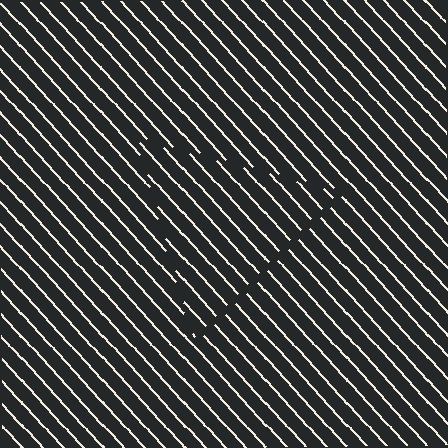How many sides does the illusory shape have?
3 sides — the line-ends trace a triangle.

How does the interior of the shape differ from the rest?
The interior of the shape contains the same grating, shifted by half a period — the contour is defined by the phase discontinuity where line-ends from the inner and outer gratings abut.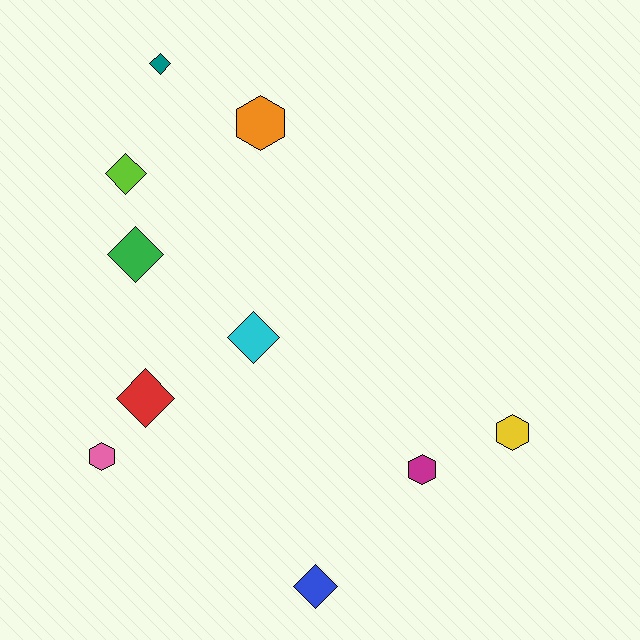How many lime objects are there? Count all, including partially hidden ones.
There is 1 lime object.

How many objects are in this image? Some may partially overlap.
There are 10 objects.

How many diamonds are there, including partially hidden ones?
There are 6 diamonds.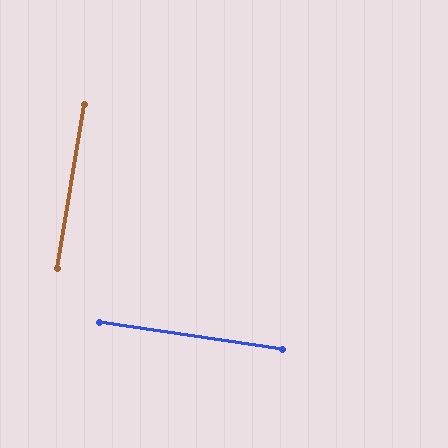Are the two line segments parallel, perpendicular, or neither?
Perpendicular — they meet at approximately 89°.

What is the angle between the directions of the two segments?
Approximately 89 degrees.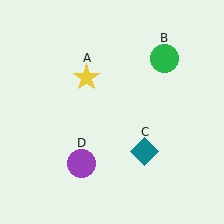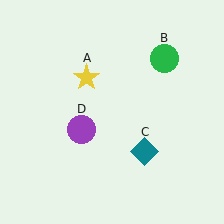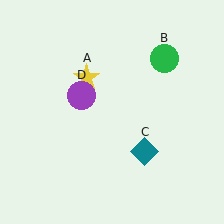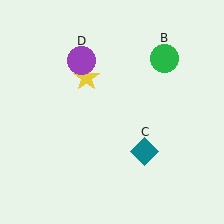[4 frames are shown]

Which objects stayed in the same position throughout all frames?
Yellow star (object A) and green circle (object B) and teal diamond (object C) remained stationary.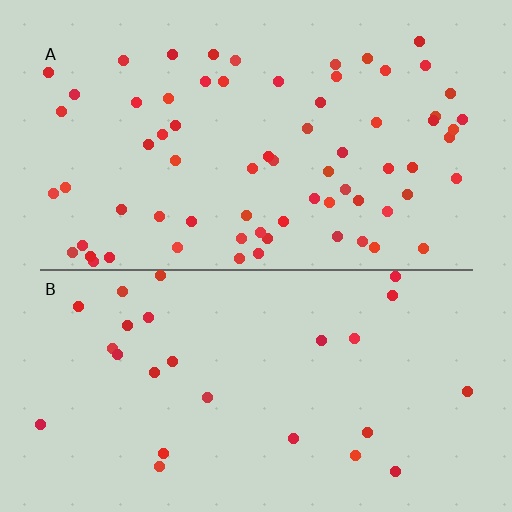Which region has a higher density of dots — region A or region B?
A (the top).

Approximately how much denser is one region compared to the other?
Approximately 2.7× — region A over region B.